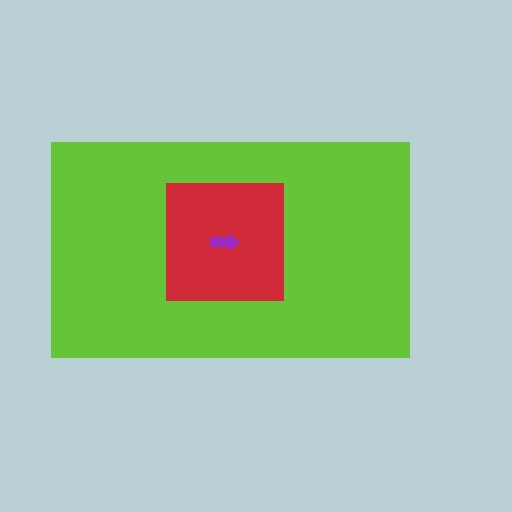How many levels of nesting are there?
3.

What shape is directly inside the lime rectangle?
The red square.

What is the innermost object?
The purple arrow.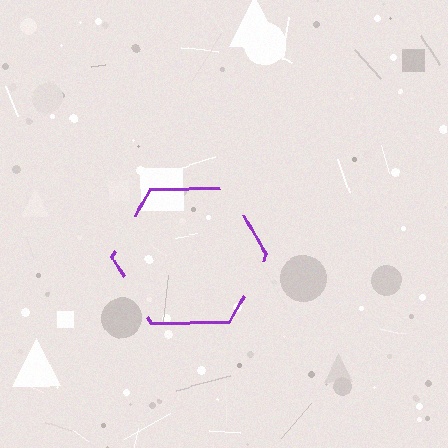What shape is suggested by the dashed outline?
The dashed outline suggests a hexagon.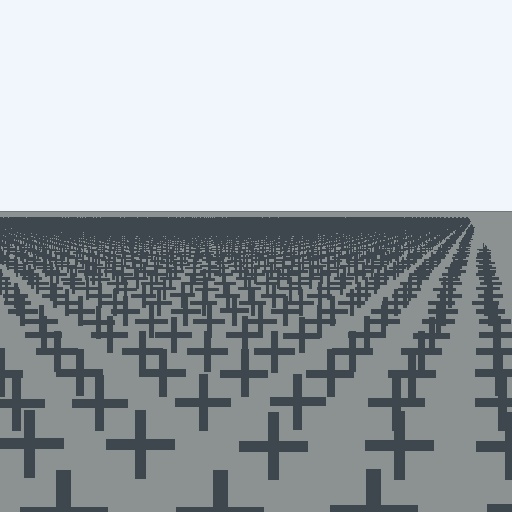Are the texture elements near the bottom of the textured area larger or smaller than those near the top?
Larger. Near the bottom, elements are closer to the viewer and appear at a bigger on-screen size.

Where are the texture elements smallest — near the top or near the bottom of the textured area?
Near the top.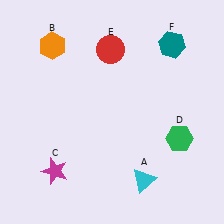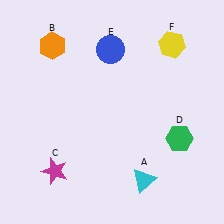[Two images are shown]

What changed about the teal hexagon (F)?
In Image 1, F is teal. In Image 2, it changed to yellow.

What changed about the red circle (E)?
In Image 1, E is red. In Image 2, it changed to blue.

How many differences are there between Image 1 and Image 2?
There are 2 differences between the two images.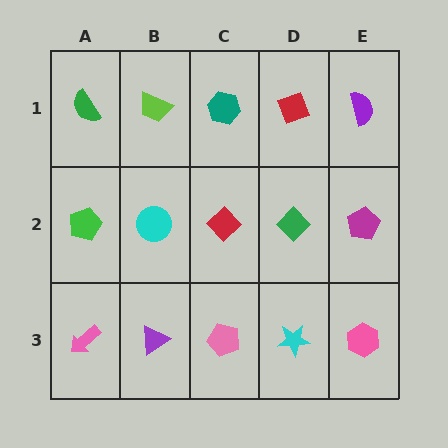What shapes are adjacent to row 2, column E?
A purple semicircle (row 1, column E), a pink hexagon (row 3, column E), a green diamond (row 2, column D).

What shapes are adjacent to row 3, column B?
A cyan circle (row 2, column B), a pink arrow (row 3, column A), a pink pentagon (row 3, column C).